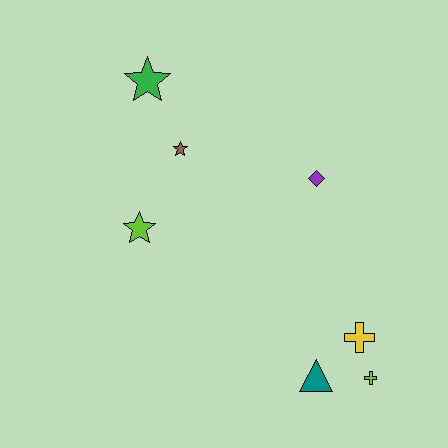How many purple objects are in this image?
There is 1 purple object.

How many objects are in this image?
There are 7 objects.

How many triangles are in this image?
There is 1 triangle.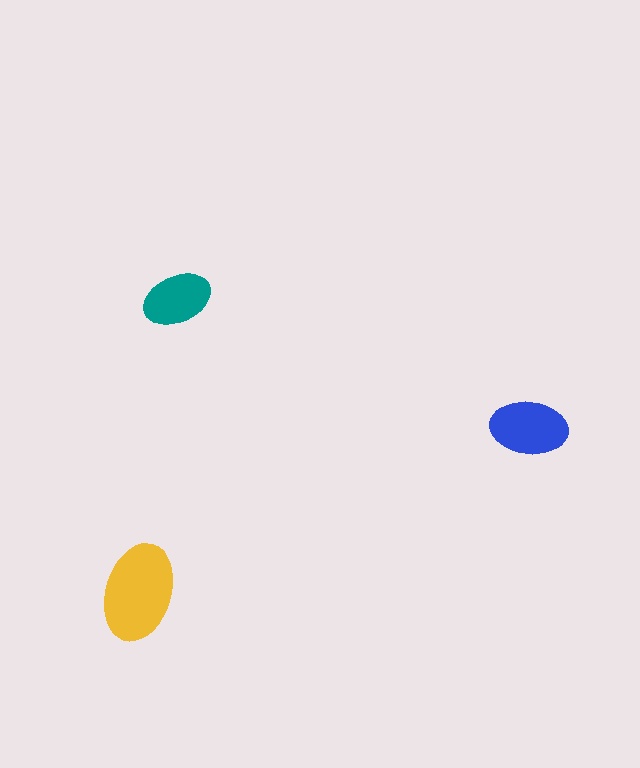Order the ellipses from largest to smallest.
the yellow one, the blue one, the teal one.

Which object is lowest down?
The yellow ellipse is bottommost.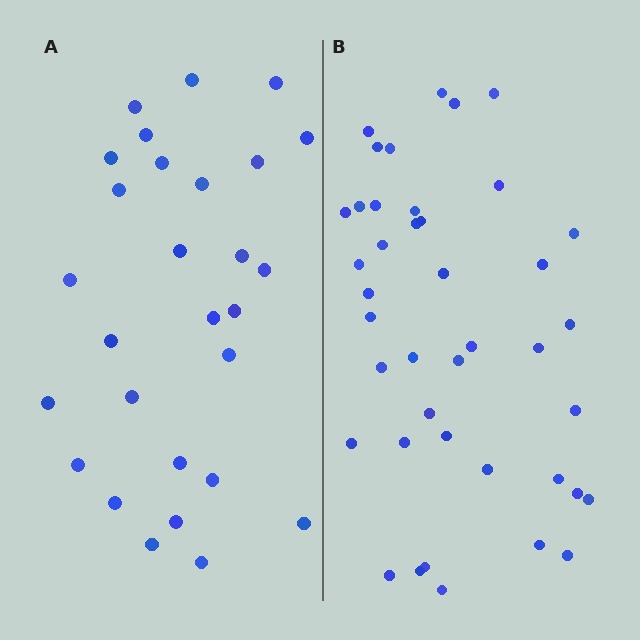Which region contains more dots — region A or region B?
Region B (the right region) has more dots.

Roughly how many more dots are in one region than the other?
Region B has approximately 15 more dots than region A.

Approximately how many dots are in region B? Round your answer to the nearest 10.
About 40 dots. (The exact count is 41, which rounds to 40.)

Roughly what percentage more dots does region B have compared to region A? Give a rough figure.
About 45% more.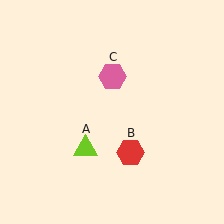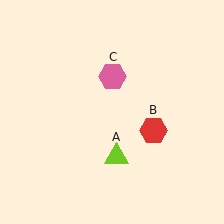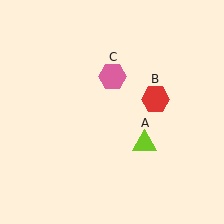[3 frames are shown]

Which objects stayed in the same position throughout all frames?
Pink hexagon (object C) remained stationary.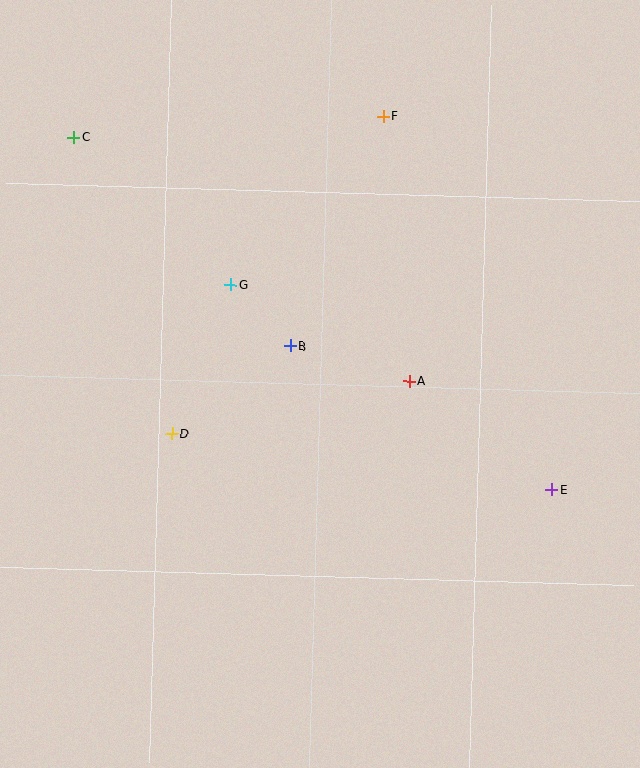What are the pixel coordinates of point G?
Point G is at (231, 284).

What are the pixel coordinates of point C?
Point C is at (74, 137).